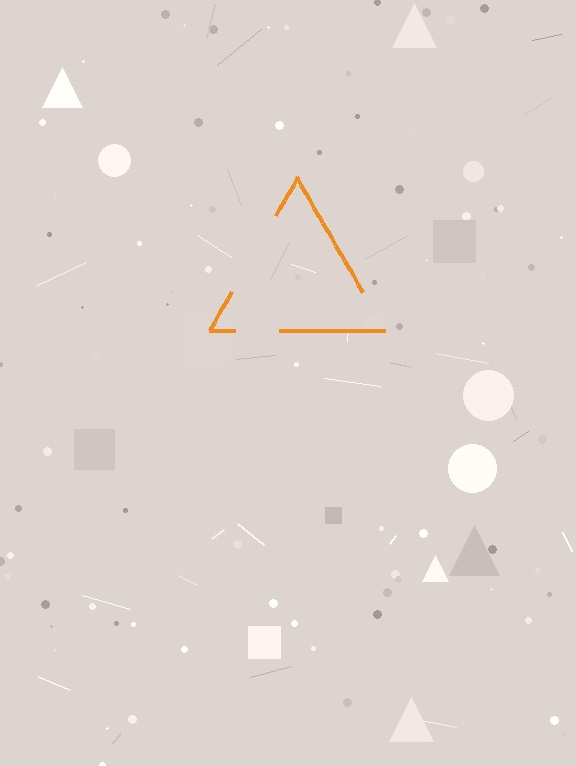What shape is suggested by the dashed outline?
The dashed outline suggests a triangle.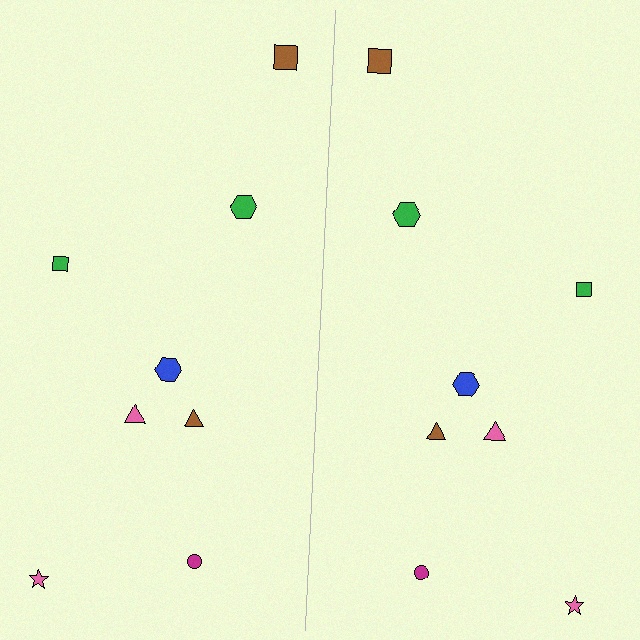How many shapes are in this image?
There are 16 shapes in this image.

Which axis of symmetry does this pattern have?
The pattern has a vertical axis of symmetry running through the center of the image.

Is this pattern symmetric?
Yes, this pattern has bilateral (reflection) symmetry.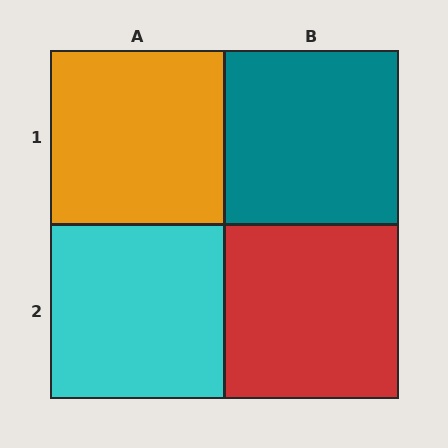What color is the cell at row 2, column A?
Cyan.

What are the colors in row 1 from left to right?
Orange, teal.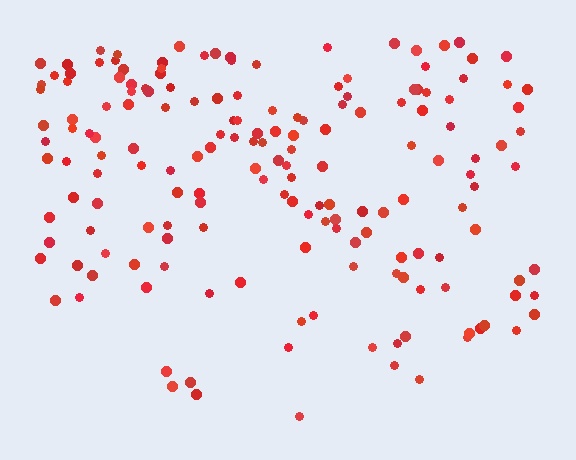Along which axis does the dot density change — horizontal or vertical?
Vertical.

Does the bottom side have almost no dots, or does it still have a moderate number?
Still a moderate number, just noticeably fewer than the top.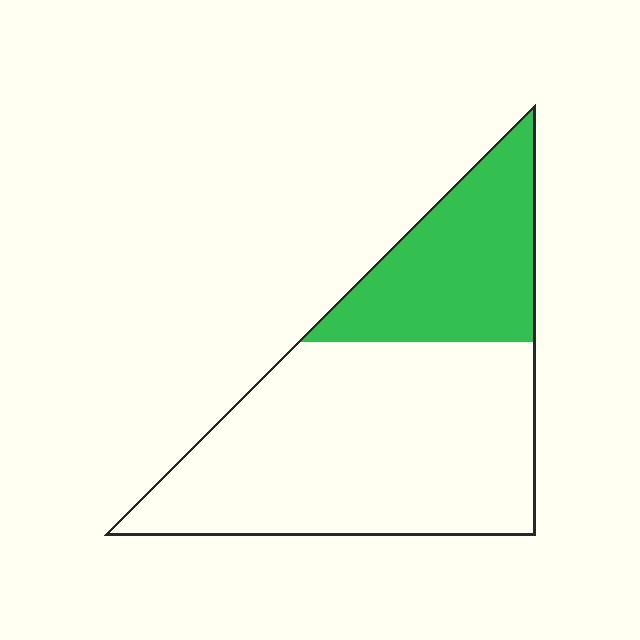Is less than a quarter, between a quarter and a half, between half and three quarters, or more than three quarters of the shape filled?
Between a quarter and a half.